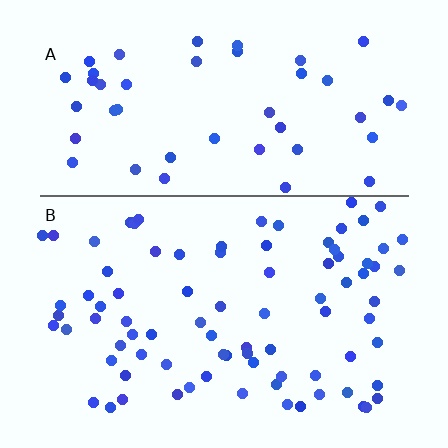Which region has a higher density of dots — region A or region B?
B (the bottom).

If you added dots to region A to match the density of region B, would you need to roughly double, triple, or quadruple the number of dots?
Approximately double.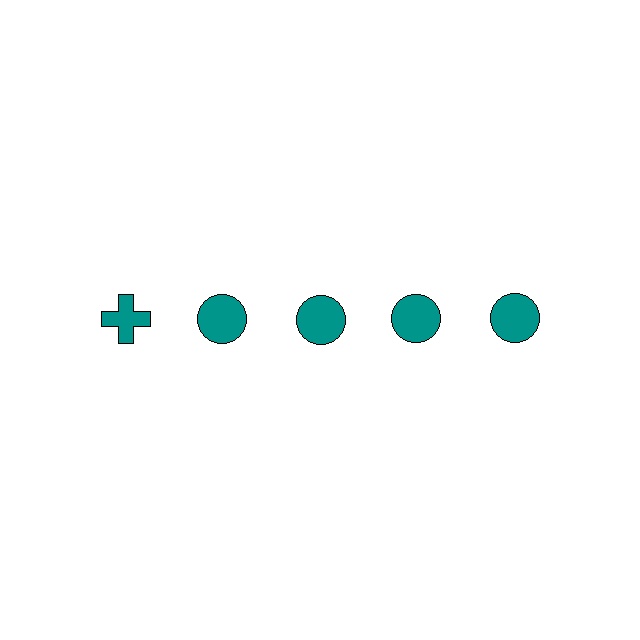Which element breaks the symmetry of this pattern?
The teal cross in the top row, leftmost column breaks the symmetry. All other shapes are teal circles.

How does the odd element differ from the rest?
It has a different shape: cross instead of circle.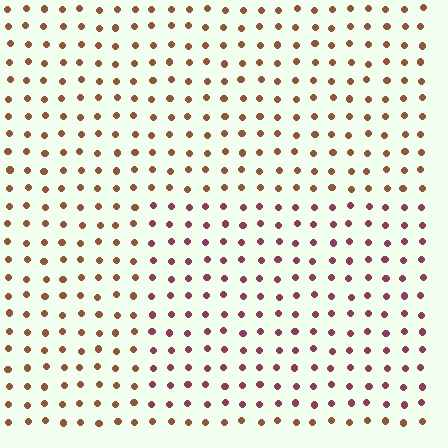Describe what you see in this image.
The image is filled with small brown elements in a uniform arrangement. A rectangle-shaped region is visible where the elements are tinted to a slightly different hue, forming a subtle color boundary.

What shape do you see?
I see a rectangle.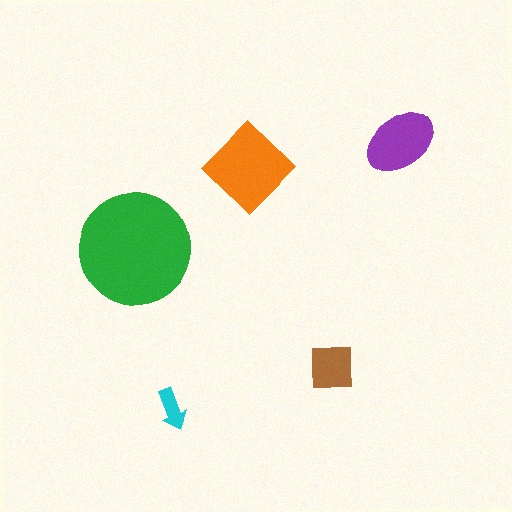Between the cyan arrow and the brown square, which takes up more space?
The brown square.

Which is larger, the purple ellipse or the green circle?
The green circle.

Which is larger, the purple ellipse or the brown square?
The purple ellipse.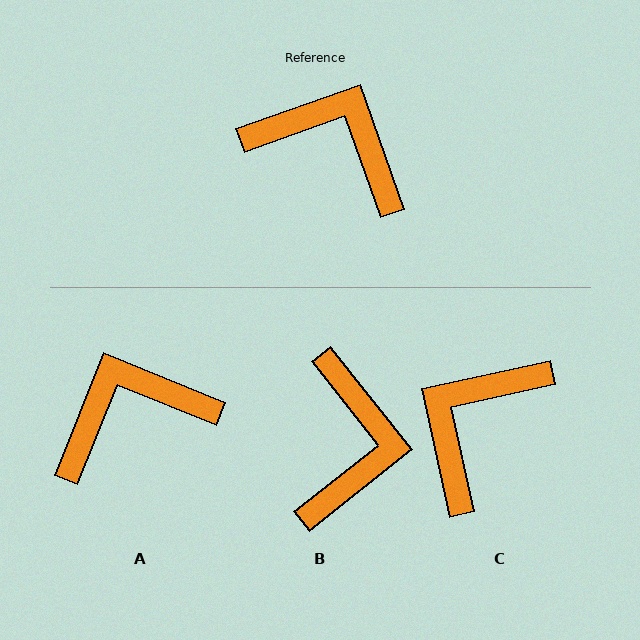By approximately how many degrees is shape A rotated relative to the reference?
Approximately 48 degrees counter-clockwise.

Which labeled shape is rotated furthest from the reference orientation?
C, about 83 degrees away.